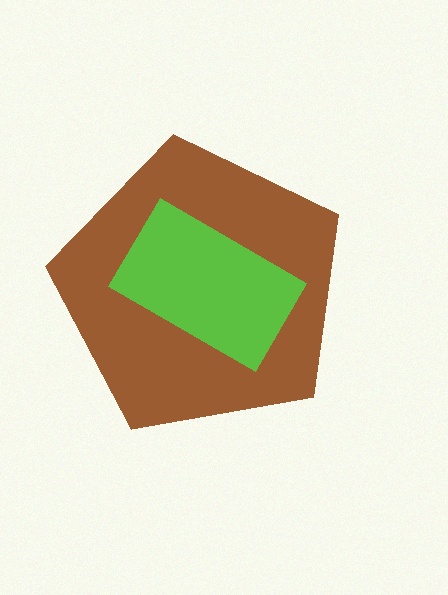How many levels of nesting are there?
2.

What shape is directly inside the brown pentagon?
The lime rectangle.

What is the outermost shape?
The brown pentagon.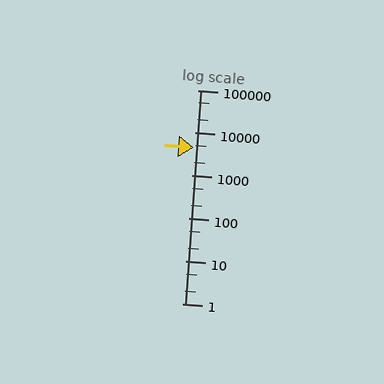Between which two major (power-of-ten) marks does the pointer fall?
The pointer is between 1000 and 10000.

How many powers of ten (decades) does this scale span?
The scale spans 5 decades, from 1 to 100000.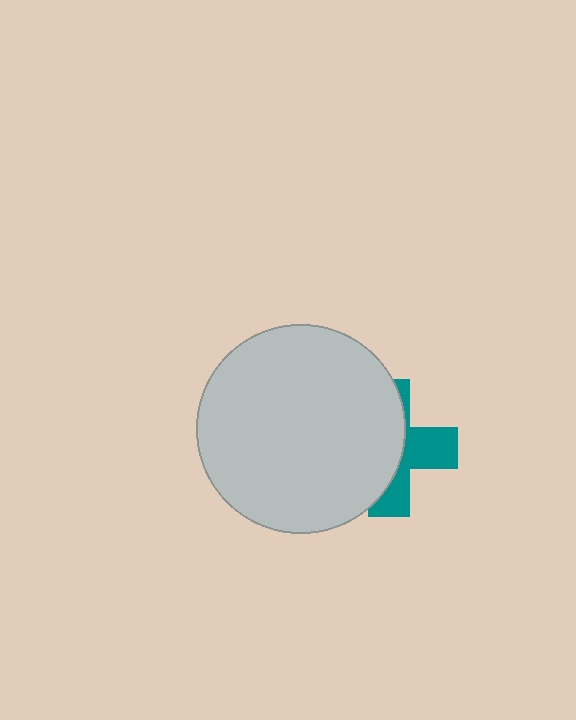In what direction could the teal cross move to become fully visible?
The teal cross could move right. That would shift it out from behind the light gray circle entirely.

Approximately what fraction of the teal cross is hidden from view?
Roughly 60% of the teal cross is hidden behind the light gray circle.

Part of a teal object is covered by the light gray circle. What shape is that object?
It is a cross.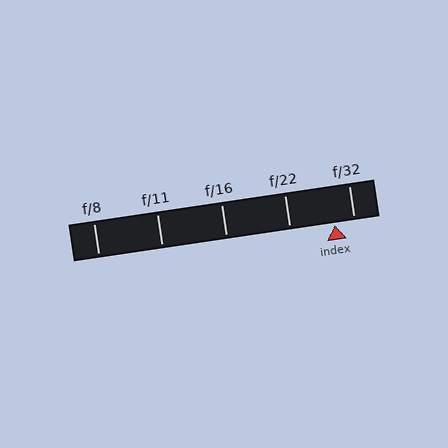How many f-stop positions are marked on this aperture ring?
There are 5 f-stop positions marked.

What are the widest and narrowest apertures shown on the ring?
The widest aperture shown is f/8 and the narrowest is f/32.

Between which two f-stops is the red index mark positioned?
The index mark is between f/22 and f/32.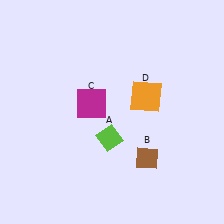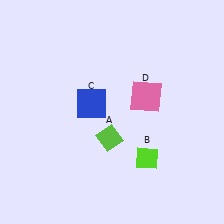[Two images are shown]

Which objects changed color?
B changed from brown to lime. C changed from magenta to blue. D changed from orange to pink.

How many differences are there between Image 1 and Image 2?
There are 3 differences between the two images.